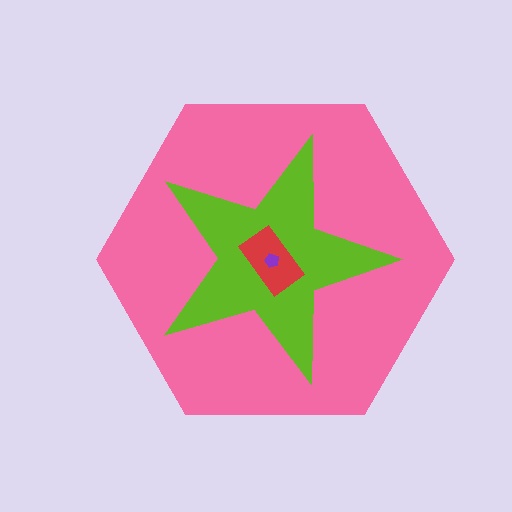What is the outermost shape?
The pink hexagon.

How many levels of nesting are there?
4.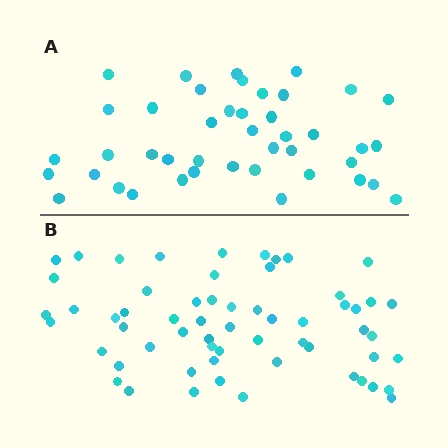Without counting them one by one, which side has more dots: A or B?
Region B (the bottom region) has more dots.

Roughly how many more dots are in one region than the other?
Region B has approximately 15 more dots than region A.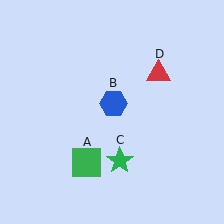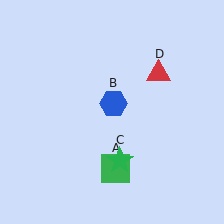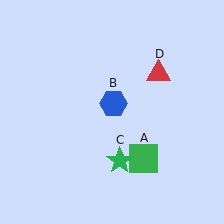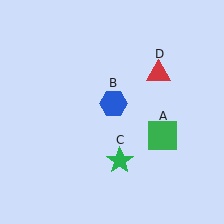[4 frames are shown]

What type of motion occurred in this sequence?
The green square (object A) rotated counterclockwise around the center of the scene.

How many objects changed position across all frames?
1 object changed position: green square (object A).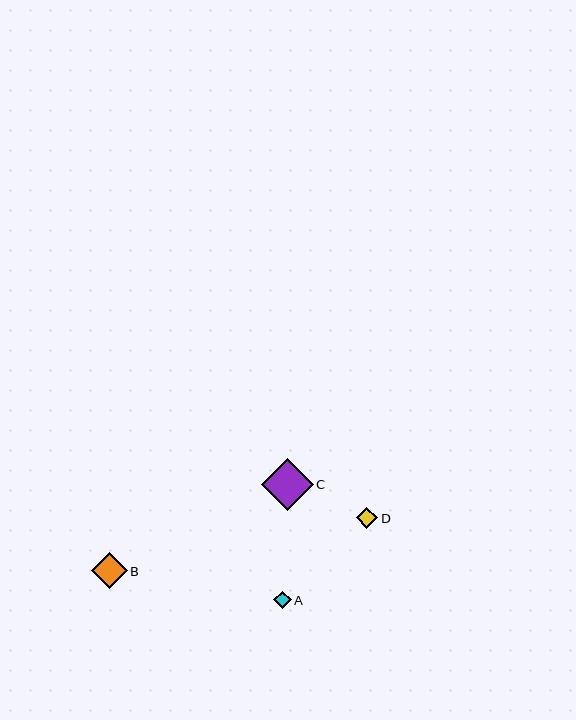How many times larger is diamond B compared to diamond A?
Diamond B is approximately 2.1 times the size of diamond A.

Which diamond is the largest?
Diamond C is the largest with a size of approximately 52 pixels.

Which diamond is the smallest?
Diamond A is the smallest with a size of approximately 17 pixels.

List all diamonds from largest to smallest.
From largest to smallest: C, B, D, A.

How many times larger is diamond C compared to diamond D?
Diamond C is approximately 2.4 times the size of diamond D.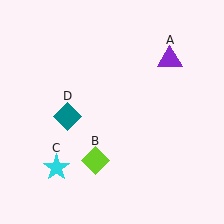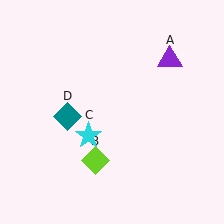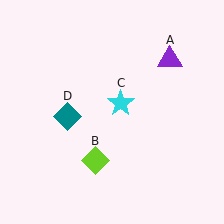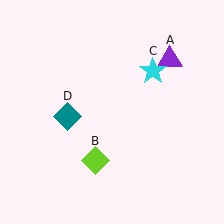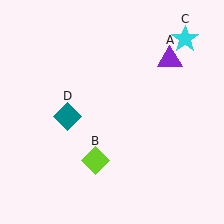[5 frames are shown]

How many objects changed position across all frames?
1 object changed position: cyan star (object C).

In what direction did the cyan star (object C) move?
The cyan star (object C) moved up and to the right.